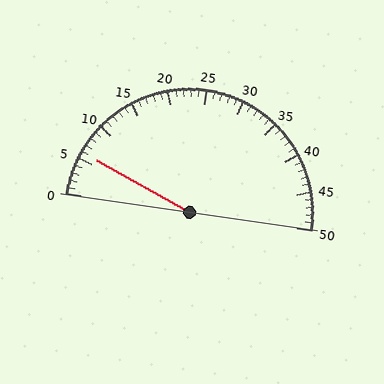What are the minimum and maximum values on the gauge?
The gauge ranges from 0 to 50.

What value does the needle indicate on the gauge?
The needle indicates approximately 6.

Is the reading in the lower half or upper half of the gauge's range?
The reading is in the lower half of the range (0 to 50).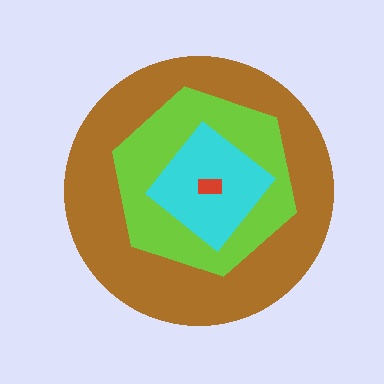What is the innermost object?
The red rectangle.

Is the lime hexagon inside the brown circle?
Yes.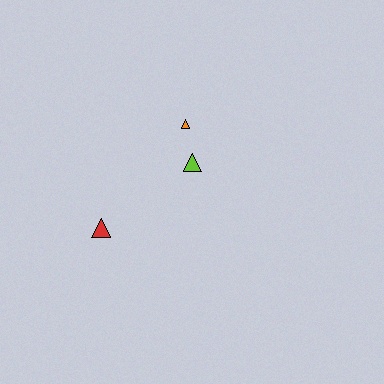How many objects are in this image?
There are 3 objects.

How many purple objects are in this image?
There are no purple objects.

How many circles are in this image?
There are no circles.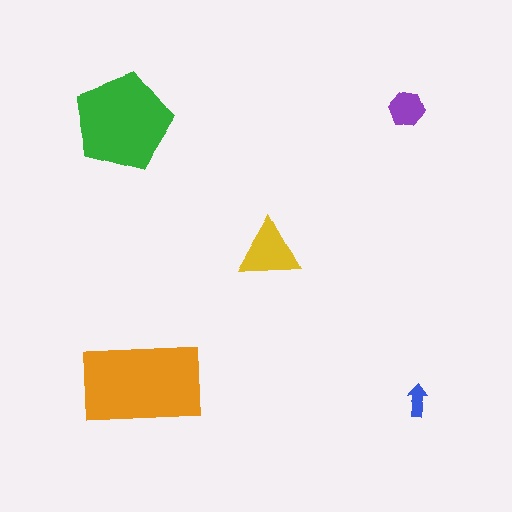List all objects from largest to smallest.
The orange rectangle, the green pentagon, the yellow triangle, the purple hexagon, the blue arrow.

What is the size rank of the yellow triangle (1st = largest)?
3rd.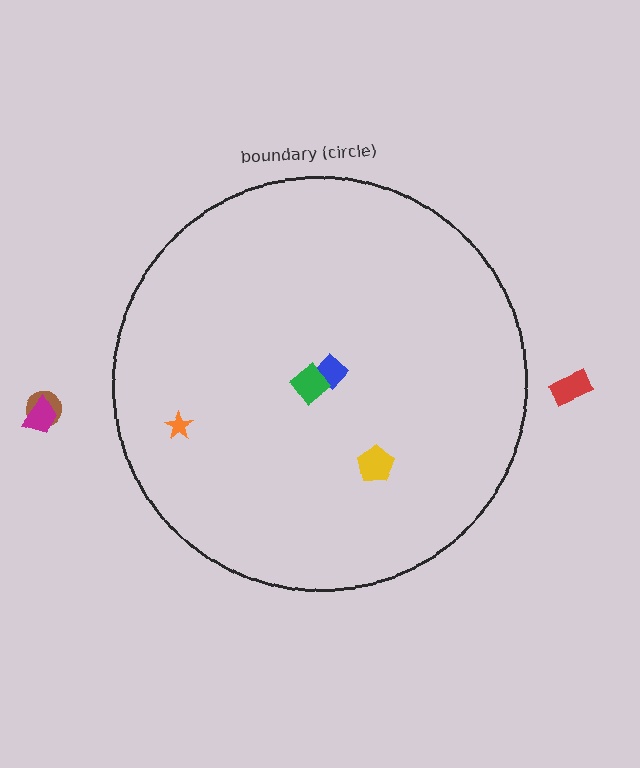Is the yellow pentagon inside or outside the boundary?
Inside.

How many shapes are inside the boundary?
4 inside, 3 outside.